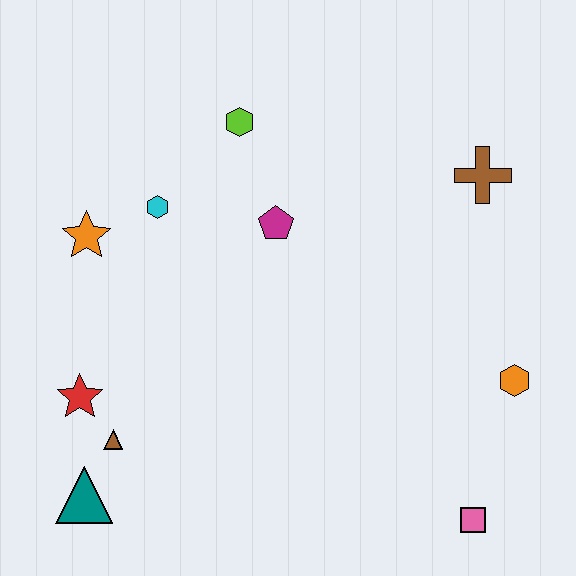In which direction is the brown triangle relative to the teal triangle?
The brown triangle is above the teal triangle.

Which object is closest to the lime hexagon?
The magenta pentagon is closest to the lime hexagon.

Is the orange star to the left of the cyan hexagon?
Yes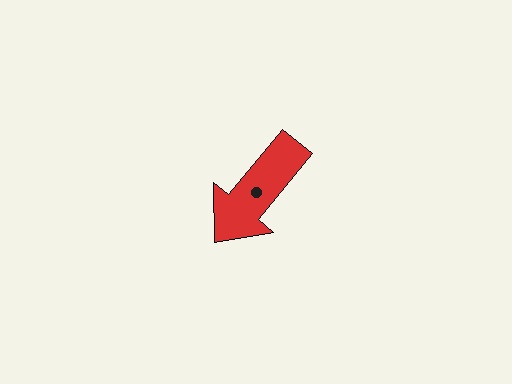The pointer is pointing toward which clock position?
Roughly 7 o'clock.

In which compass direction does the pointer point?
Southwest.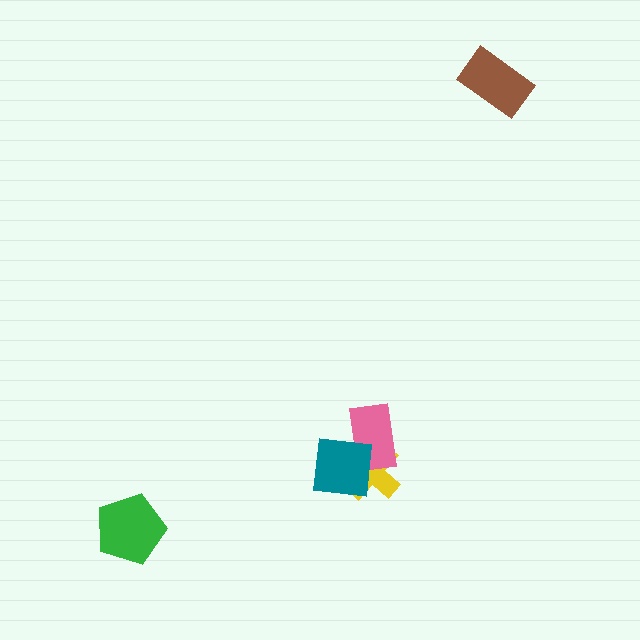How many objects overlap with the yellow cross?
2 objects overlap with the yellow cross.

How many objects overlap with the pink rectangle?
2 objects overlap with the pink rectangle.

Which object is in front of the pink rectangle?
The teal square is in front of the pink rectangle.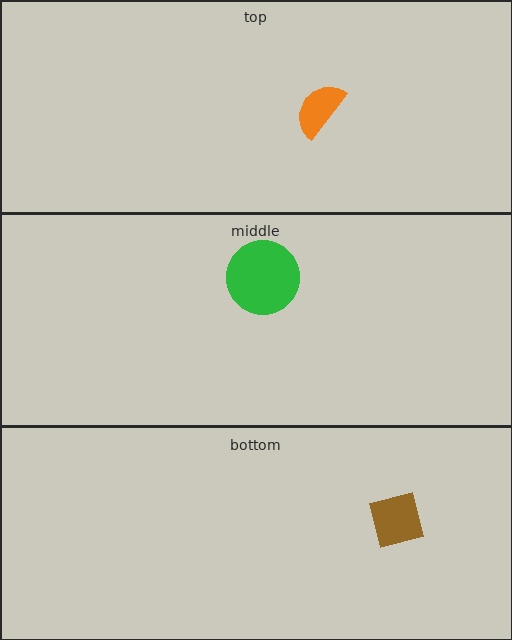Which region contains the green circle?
The middle region.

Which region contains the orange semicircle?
The top region.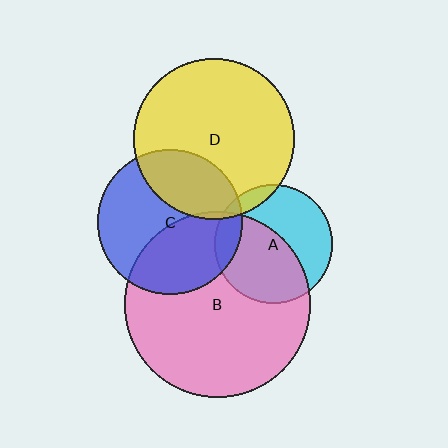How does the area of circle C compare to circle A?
Approximately 1.5 times.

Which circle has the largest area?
Circle B (pink).